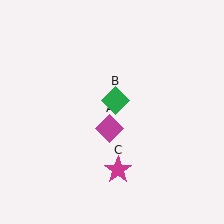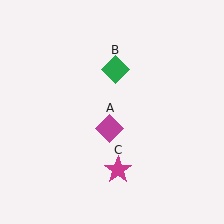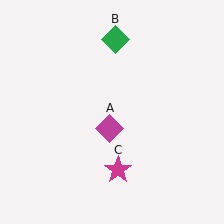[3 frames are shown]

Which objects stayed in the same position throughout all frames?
Magenta diamond (object A) and magenta star (object C) remained stationary.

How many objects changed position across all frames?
1 object changed position: green diamond (object B).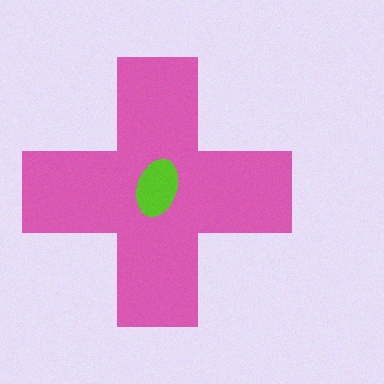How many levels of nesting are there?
2.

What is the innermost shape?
The lime ellipse.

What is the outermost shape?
The pink cross.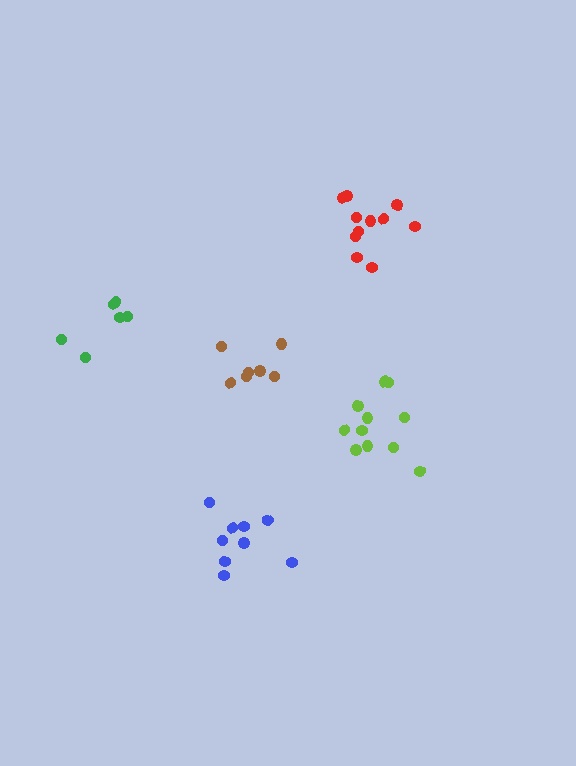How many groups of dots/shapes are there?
There are 5 groups.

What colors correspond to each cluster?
The clusters are colored: lime, red, brown, blue, green.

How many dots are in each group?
Group 1: 11 dots, Group 2: 11 dots, Group 3: 7 dots, Group 4: 9 dots, Group 5: 6 dots (44 total).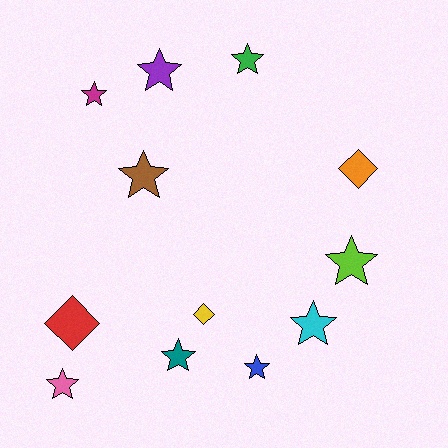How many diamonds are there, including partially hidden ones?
There are 3 diamonds.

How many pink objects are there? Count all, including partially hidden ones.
There is 1 pink object.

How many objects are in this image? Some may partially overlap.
There are 12 objects.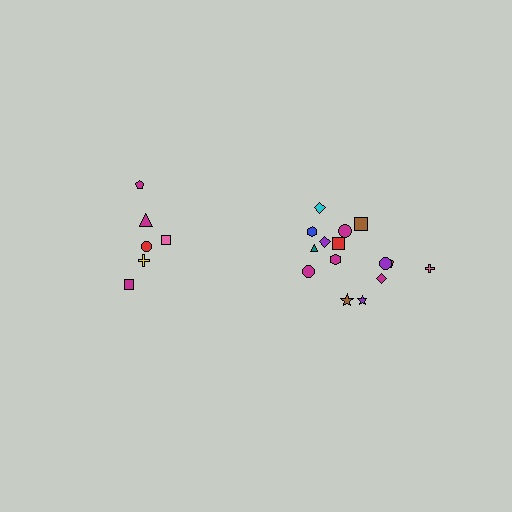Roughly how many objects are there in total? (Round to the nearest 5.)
Roughly 20 objects in total.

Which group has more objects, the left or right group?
The right group.